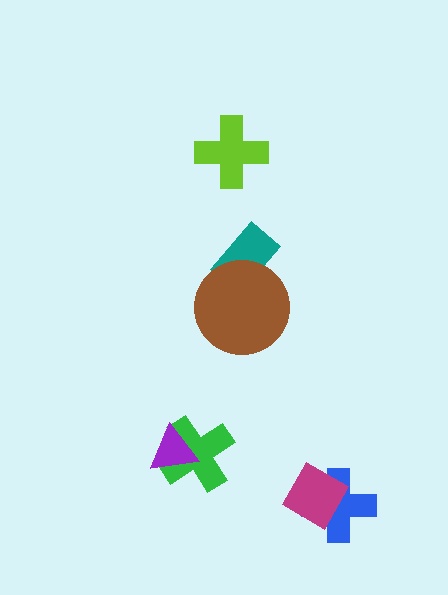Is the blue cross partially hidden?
Yes, it is partially covered by another shape.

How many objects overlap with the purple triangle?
1 object overlaps with the purple triangle.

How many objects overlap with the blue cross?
1 object overlaps with the blue cross.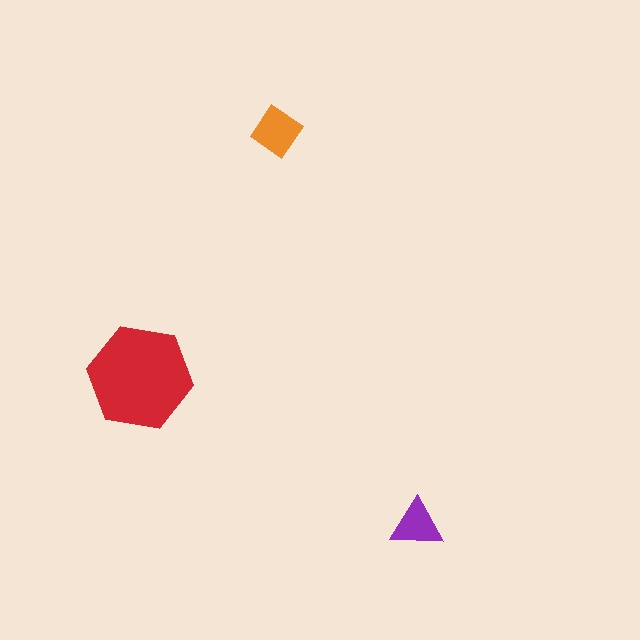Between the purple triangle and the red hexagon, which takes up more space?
The red hexagon.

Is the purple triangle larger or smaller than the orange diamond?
Smaller.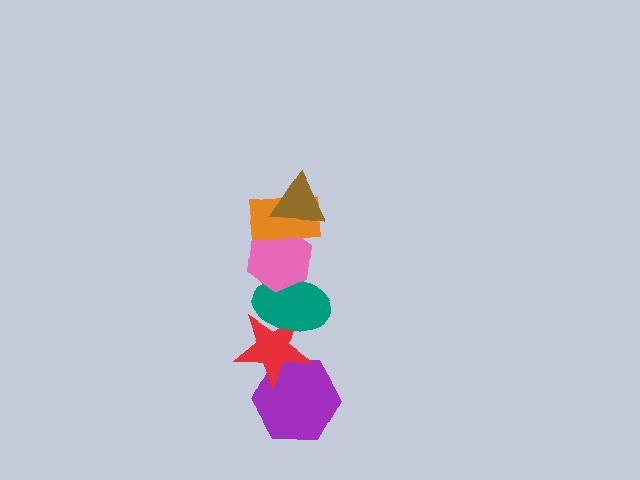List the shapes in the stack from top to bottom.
From top to bottom: the brown triangle, the orange rectangle, the pink hexagon, the teal ellipse, the red star, the purple hexagon.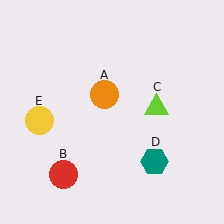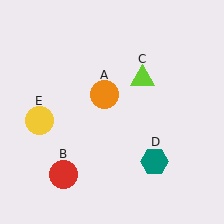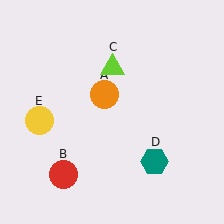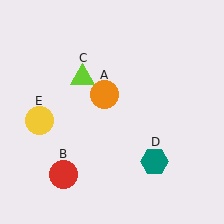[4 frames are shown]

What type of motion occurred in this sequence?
The lime triangle (object C) rotated counterclockwise around the center of the scene.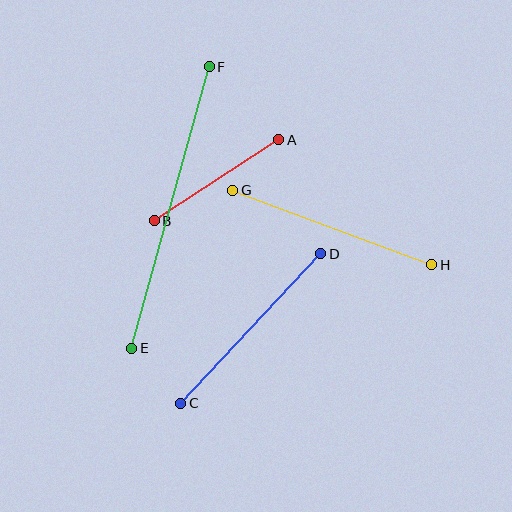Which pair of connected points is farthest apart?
Points E and F are farthest apart.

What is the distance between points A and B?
The distance is approximately 148 pixels.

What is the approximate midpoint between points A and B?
The midpoint is at approximately (216, 180) pixels.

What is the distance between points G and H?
The distance is approximately 213 pixels.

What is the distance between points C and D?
The distance is approximately 205 pixels.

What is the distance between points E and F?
The distance is approximately 292 pixels.